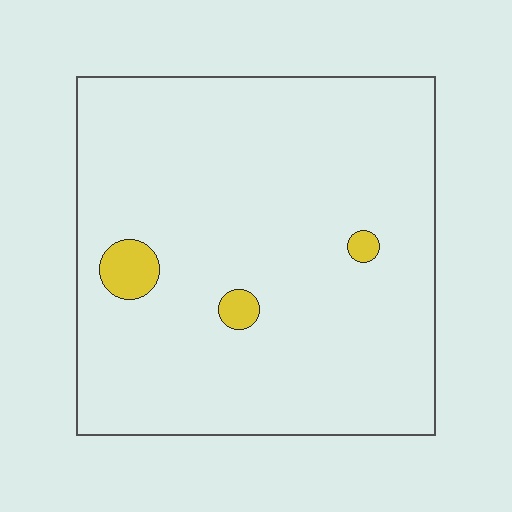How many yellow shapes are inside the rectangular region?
3.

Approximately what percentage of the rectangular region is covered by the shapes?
Approximately 5%.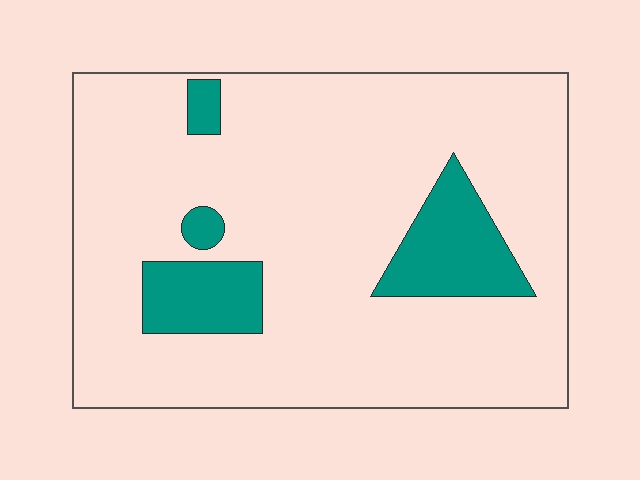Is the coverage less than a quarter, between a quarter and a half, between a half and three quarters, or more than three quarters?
Less than a quarter.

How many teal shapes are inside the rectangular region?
4.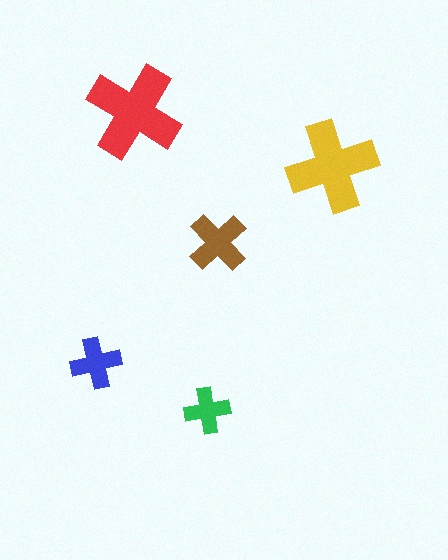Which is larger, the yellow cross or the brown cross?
The yellow one.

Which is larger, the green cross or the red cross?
The red one.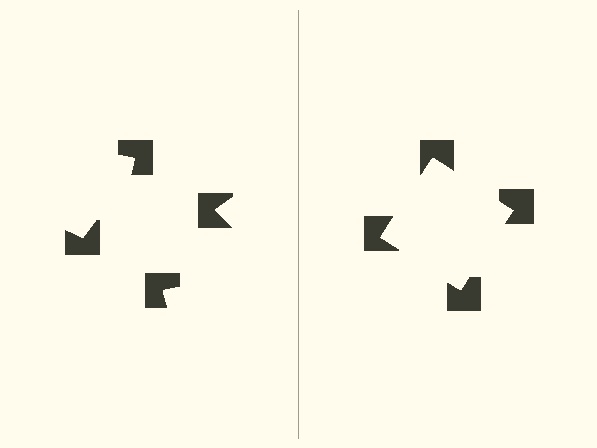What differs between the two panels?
The notched squares are positioned identically on both sides; only the wedge orientations differ. On the right they align to a square; on the left they are misaligned.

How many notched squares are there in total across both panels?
8 — 4 on each side.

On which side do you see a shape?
An illusory square appears on the right side. On the left side the wedge cuts are rotated, so no coherent shape forms.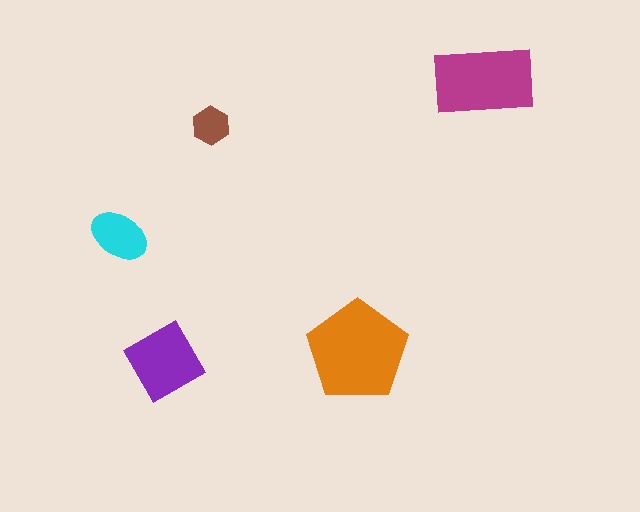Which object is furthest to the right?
The magenta rectangle is rightmost.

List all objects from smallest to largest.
The brown hexagon, the cyan ellipse, the purple diamond, the magenta rectangle, the orange pentagon.